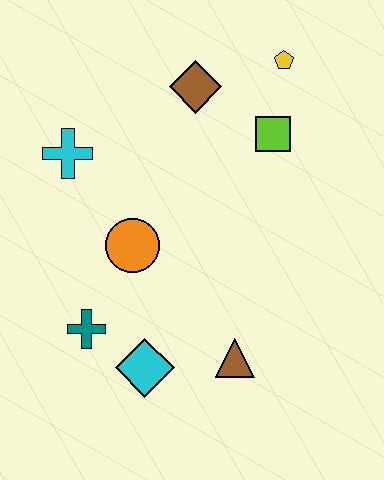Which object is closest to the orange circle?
The teal cross is closest to the orange circle.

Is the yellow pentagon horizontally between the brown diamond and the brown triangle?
No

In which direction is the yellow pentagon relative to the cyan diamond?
The yellow pentagon is above the cyan diamond.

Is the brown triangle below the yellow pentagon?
Yes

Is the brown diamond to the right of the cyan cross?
Yes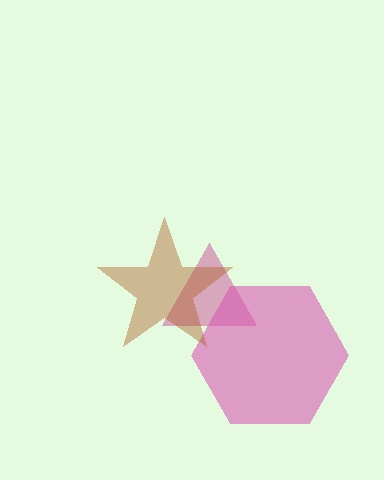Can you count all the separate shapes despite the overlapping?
Yes, there are 3 separate shapes.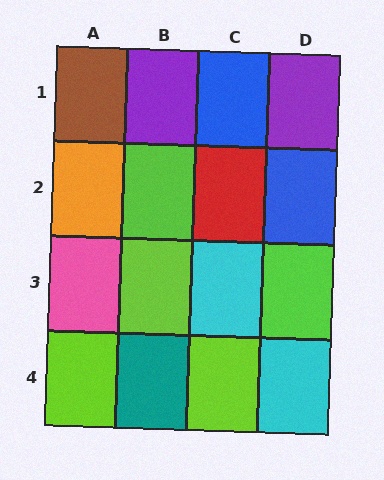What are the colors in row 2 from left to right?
Orange, lime, red, blue.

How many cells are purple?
2 cells are purple.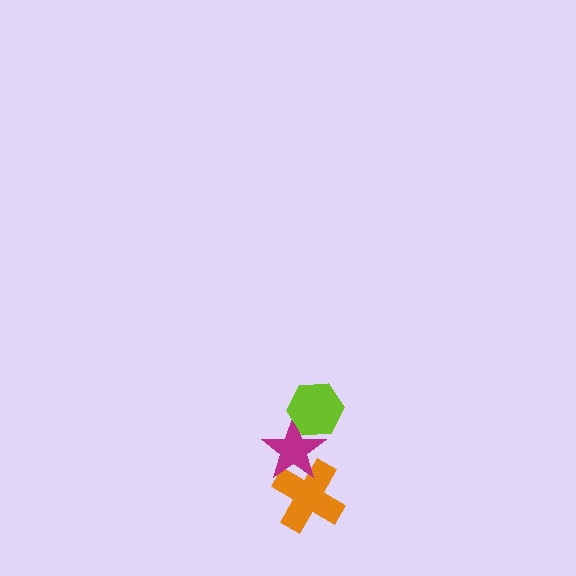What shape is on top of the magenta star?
The lime hexagon is on top of the magenta star.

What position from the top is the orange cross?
The orange cross is 3rd from the top.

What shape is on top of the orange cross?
The magenta star is on top of the orange cross.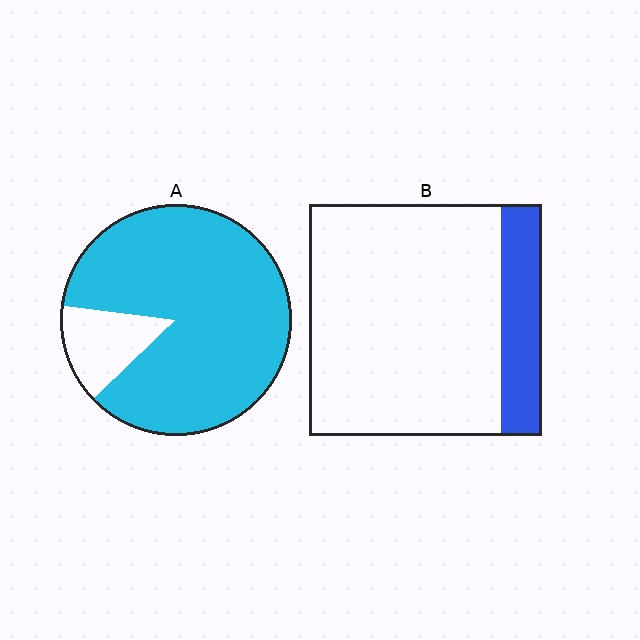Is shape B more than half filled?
No.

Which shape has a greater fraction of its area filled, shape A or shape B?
Shape A.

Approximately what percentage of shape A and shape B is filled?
A is approximately 85% and B is approximately 20%.